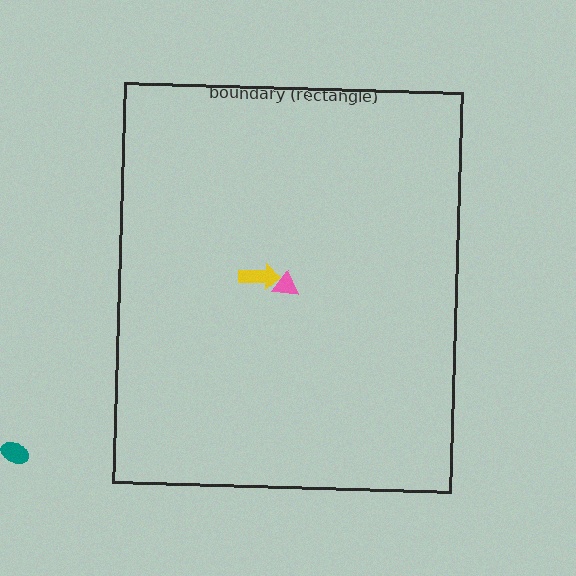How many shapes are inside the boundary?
2 inside, 1 outside.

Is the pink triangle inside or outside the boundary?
Inside.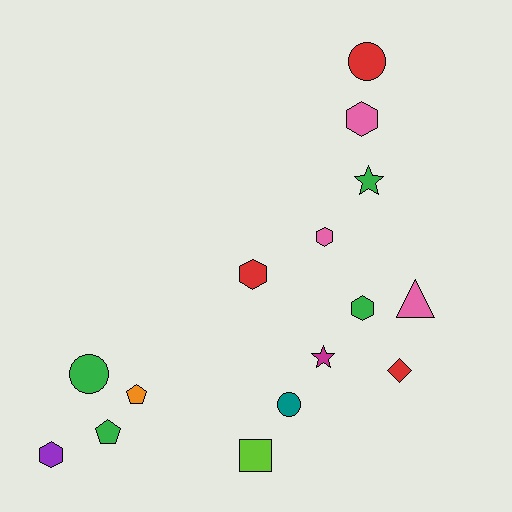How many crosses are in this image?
There are no crosses.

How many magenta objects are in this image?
There is 1 magenta object.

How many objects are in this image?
There are 15 objects.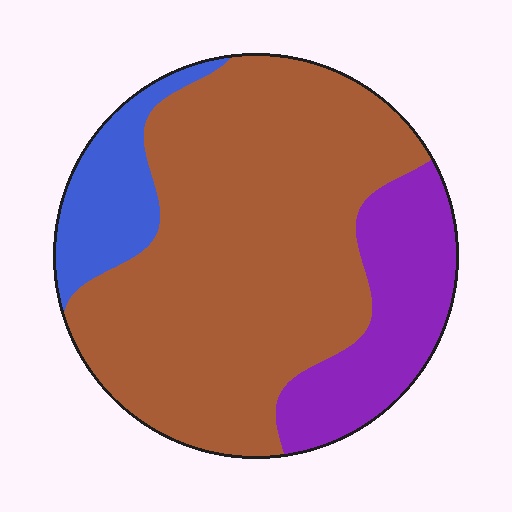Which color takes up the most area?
Brown, at roughly 70%.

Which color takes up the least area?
Blue, at roughly 10%.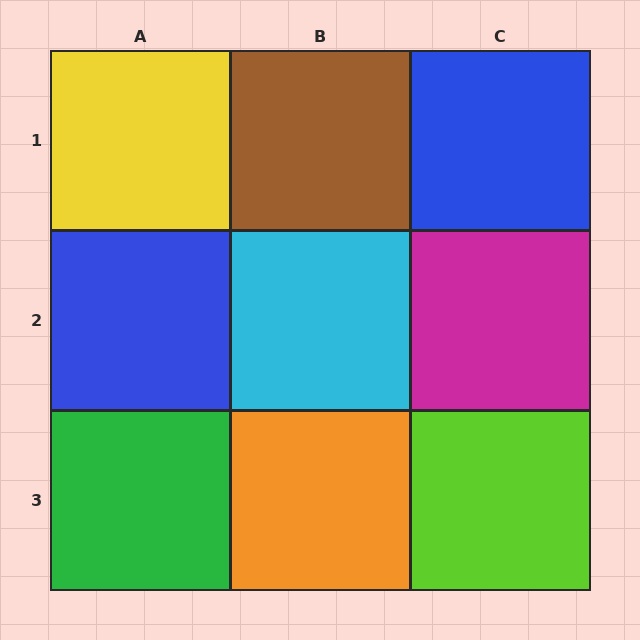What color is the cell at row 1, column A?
Yellow.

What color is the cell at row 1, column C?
Blue.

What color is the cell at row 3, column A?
Green.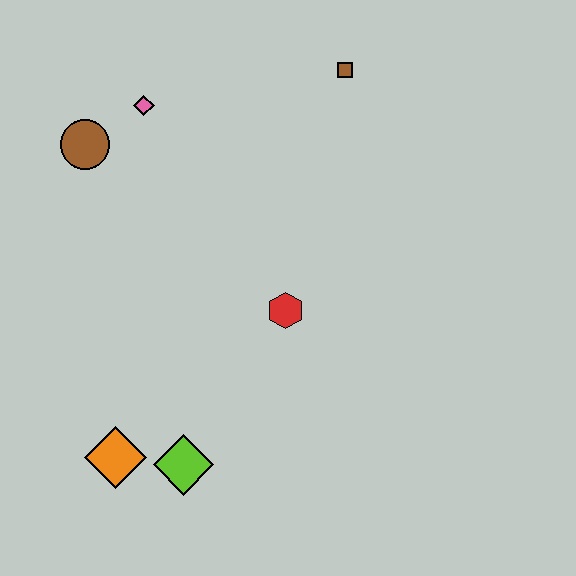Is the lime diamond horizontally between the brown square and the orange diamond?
Yes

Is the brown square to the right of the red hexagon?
Yes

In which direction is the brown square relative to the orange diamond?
The brown square is above the orange diamond.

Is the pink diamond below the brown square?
Yes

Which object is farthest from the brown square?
The orange diamond is farthest from the brown square.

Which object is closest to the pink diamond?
The brown circle is closest to the pink diamond.